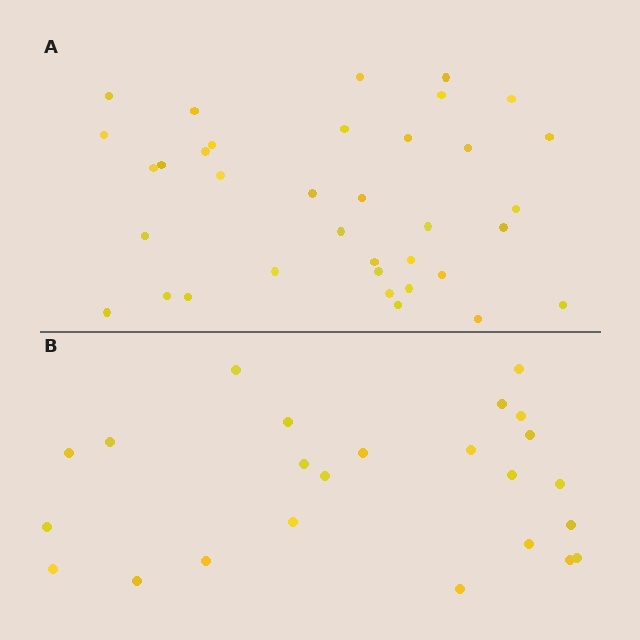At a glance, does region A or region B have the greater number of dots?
Region A (the top region) has more dots.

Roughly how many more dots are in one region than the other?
Region A has roughly 12 or so more dots than region B.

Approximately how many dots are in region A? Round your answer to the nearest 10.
About 40 dots. (The exact count is 36, which rounds to 40.)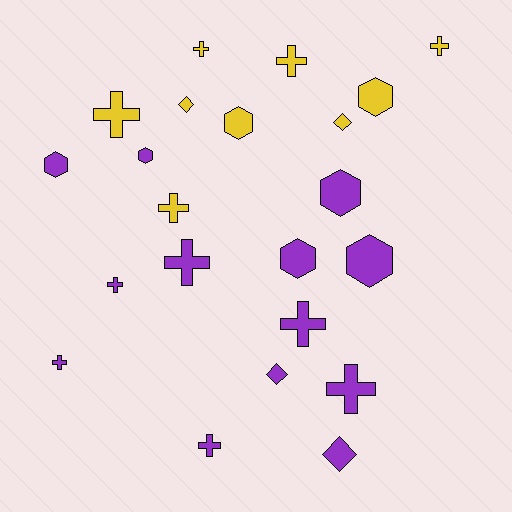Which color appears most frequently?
Purple, with 13 objects.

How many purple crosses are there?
There are 6 purple crosses.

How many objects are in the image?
There are 22 objects.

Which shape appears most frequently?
Cross, with 11 objects.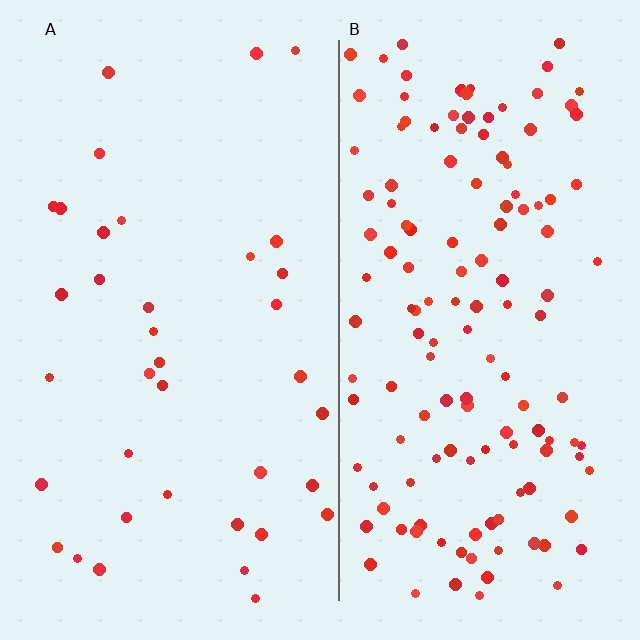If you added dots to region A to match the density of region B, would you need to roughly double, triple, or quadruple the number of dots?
Approximately quadruple.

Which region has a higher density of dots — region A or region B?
B (the right).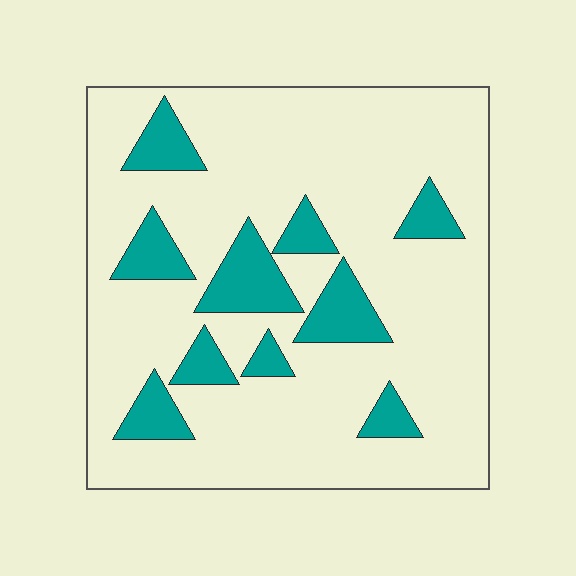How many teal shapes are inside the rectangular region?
10.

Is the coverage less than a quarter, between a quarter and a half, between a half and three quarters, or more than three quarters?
Less than a quarter.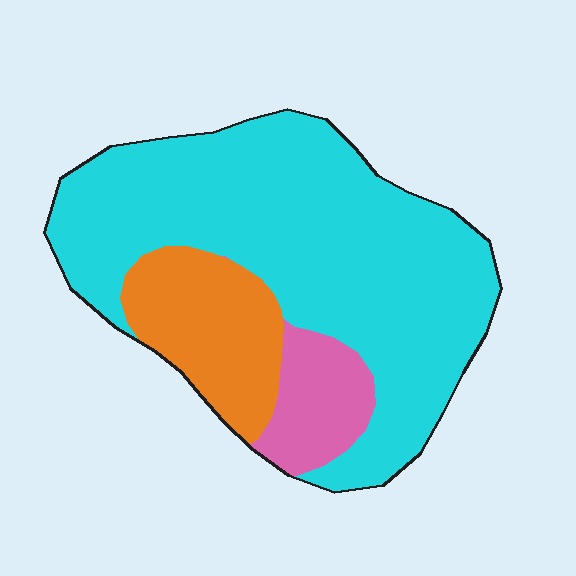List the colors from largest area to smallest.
From largest to smallest: cyan, orange, pink.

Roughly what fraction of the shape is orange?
Orange covers about 20% of the shape.